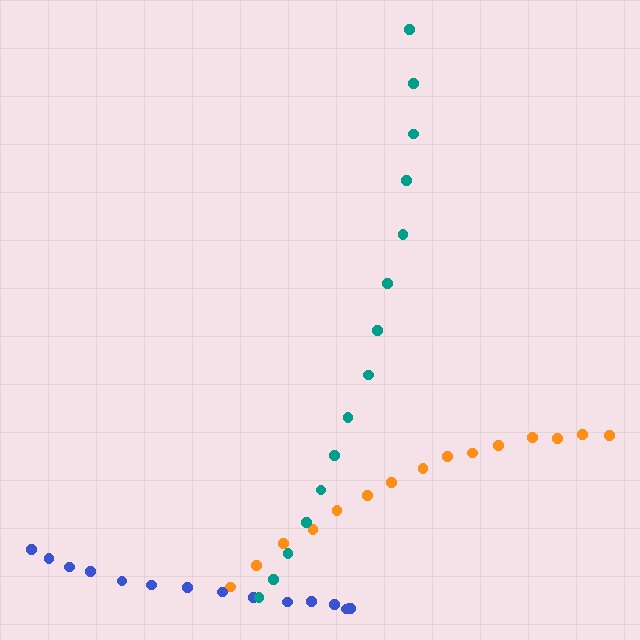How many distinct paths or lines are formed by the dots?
There are 3 distinct paths.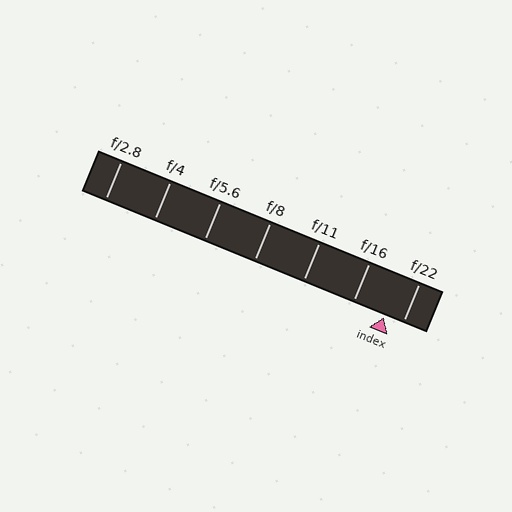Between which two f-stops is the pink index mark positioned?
The index mark is between f/16 and f/22.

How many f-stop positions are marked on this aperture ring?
There are 7 f-stop positions marked.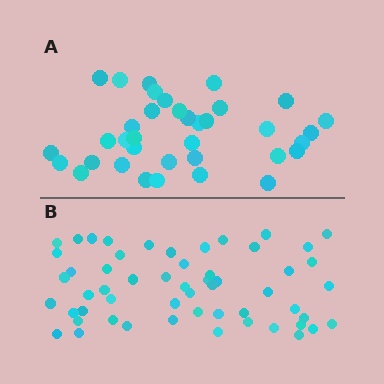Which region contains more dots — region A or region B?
Region B (the bottom region) has more dots.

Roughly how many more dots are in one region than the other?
Region B has approximately 20 more dots than region A.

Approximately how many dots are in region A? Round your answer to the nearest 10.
About 40 dots. (The exact count is 36, which rounds to 40.)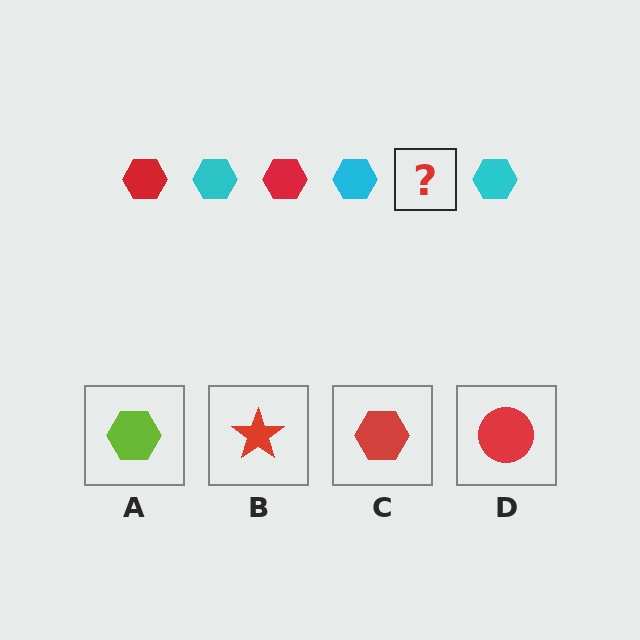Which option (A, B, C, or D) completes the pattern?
C.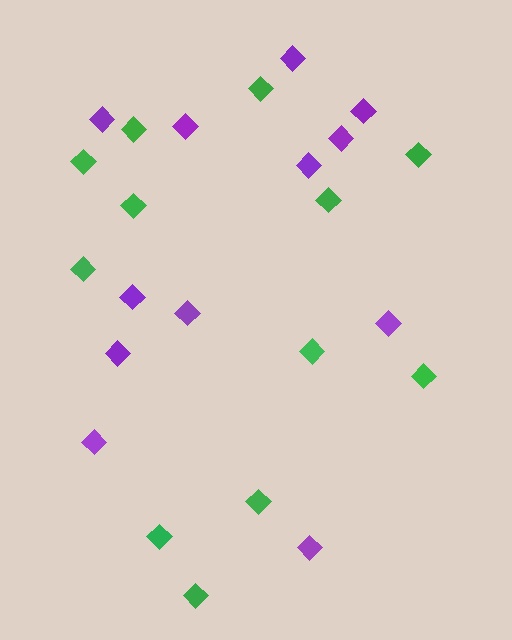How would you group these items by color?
There are 2 groups: one group of purple diamonds (12) and one group of green diamonds (12).